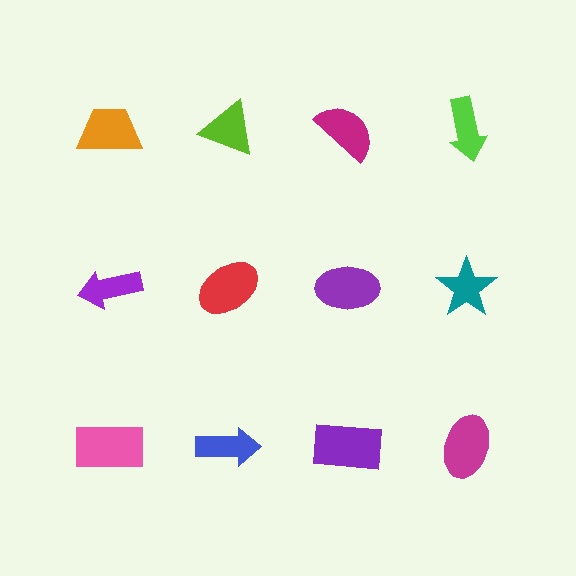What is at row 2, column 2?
A red ellipse.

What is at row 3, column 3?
A purple rectangle.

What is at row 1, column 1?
An orange trapezoid.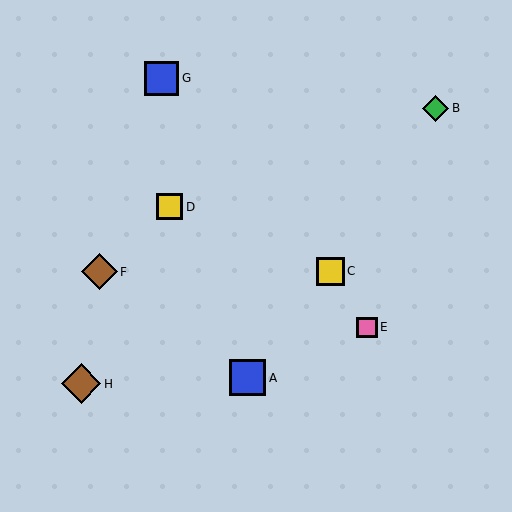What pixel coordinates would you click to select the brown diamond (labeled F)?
Click at (99, 272) to select the brown diamond F.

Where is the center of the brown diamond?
The center of the brown diamond is at (81, 384).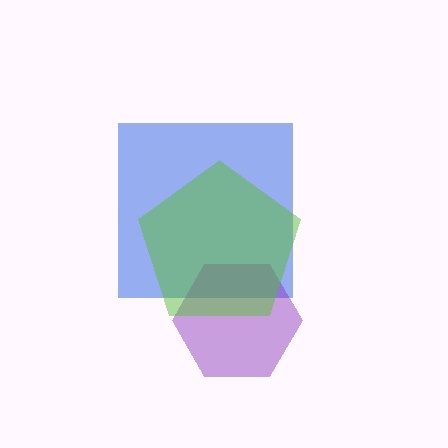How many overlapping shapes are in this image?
There are 3 overlapping shapes in the image.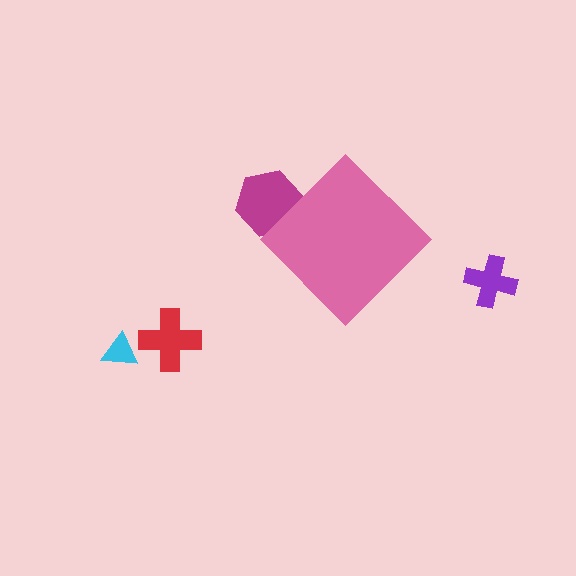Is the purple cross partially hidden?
No, the purple cross is fully visible.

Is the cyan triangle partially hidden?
No, the cyan triangle is fully visible.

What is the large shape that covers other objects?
A pink diamond.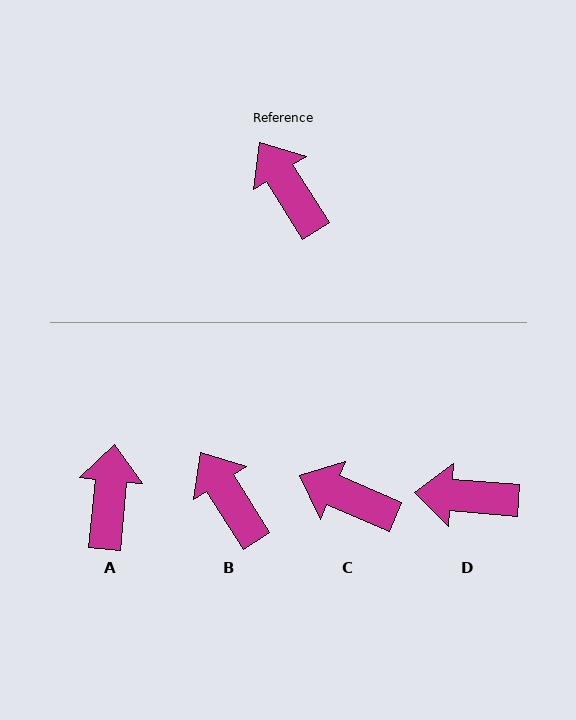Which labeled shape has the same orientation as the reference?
B.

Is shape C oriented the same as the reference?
No, it is off by about 34 degrees.